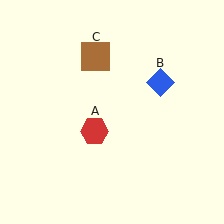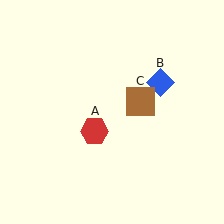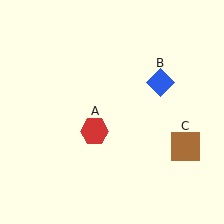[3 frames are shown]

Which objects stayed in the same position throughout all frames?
Red hexagon (object A) and blue diamond (object B) remained stationary.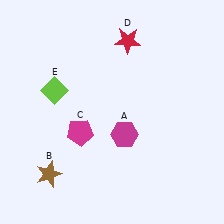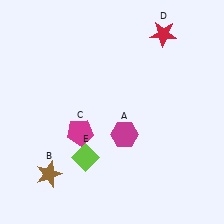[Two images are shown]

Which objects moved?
The objects that moved are: the red star (D), the lime diamond (E).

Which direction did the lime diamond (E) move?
The lime diamond (E) moved down.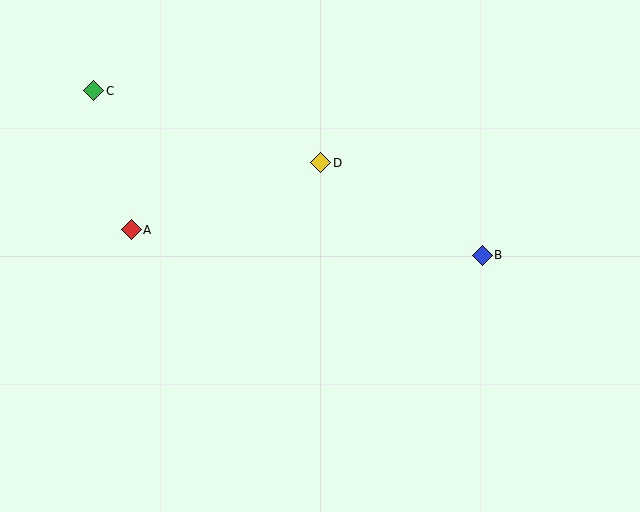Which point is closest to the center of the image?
Point D at (321, 163) is closest to the center.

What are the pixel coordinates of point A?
Point A is at (131, 230).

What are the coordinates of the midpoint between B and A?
The midpoint between B and A is at (307, 242).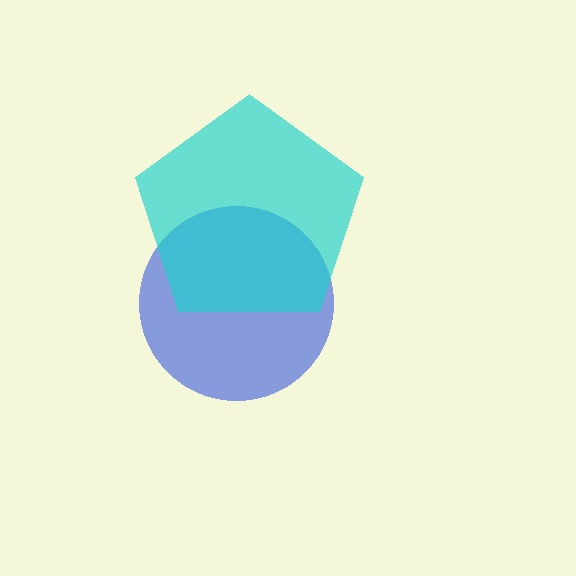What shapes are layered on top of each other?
The layered shapes are: a blue circle, a cyan pentagon.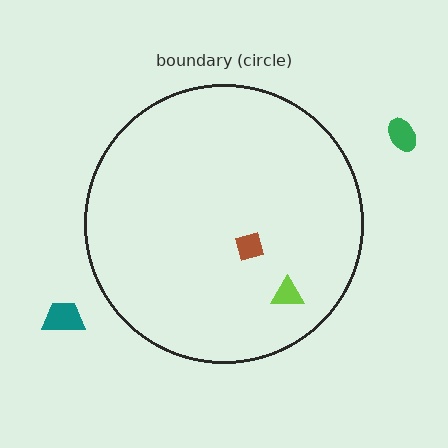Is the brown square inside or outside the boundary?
Inside.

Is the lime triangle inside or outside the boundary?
Inside.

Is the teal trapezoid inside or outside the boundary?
Outside.